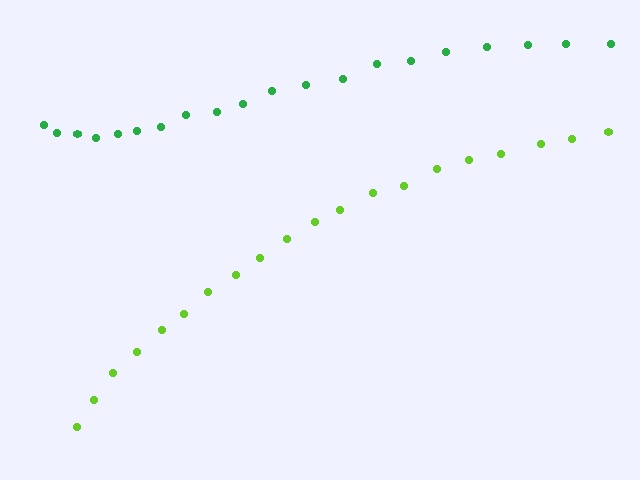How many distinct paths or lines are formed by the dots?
There are 2 distinct paths.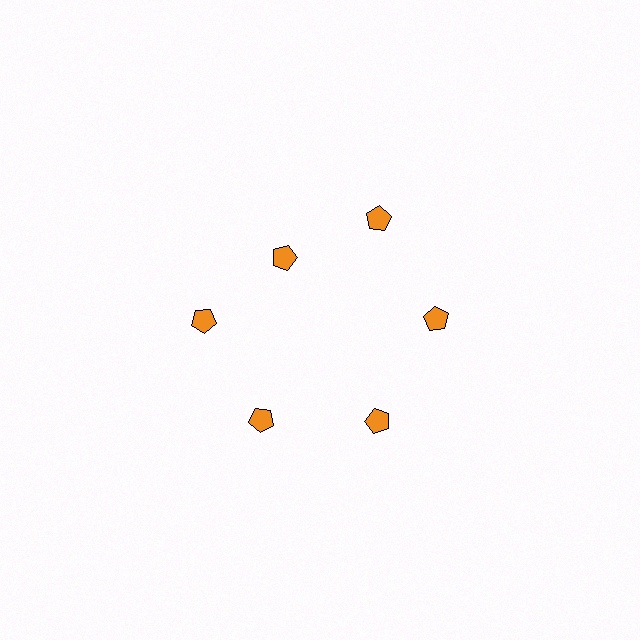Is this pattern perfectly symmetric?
No. The 6 orange pentagons are arranged in a ring, but one element near the 11 o'clock position is pulled inward toward the center, breaking the 6-fold rotational symmetry.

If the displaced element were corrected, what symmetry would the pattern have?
It would have 6-fold rotational symmetry — the pattern would map onto itself every 60 degrees.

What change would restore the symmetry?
The symmetry would be restored by moving it outward, back onto the ring so that all 6 pentagons sit at equal angles and equal distance from the center.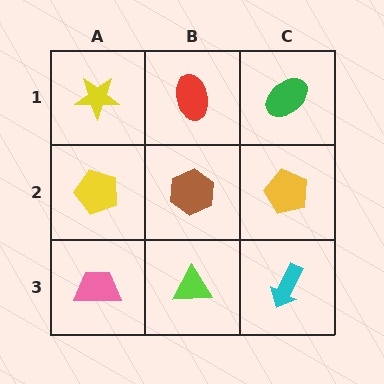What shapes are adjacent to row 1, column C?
A yellow pentagon (row 2, column C), a red ellipse (row 1, column B).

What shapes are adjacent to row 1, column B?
A brown hexagon (row 2, column B), a yellow star (row 1, column A), a green ellipse (row 1, column C).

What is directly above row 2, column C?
A green ellipse.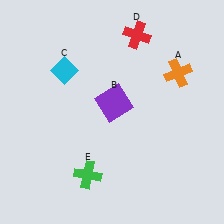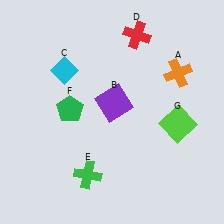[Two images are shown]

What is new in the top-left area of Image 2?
A green pentagon (F) was added in the top-left area of Image 2.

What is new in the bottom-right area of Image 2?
A lime square (G) was added in the bottom-right area of Image 2.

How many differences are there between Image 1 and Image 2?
There are 2 differences between the two images.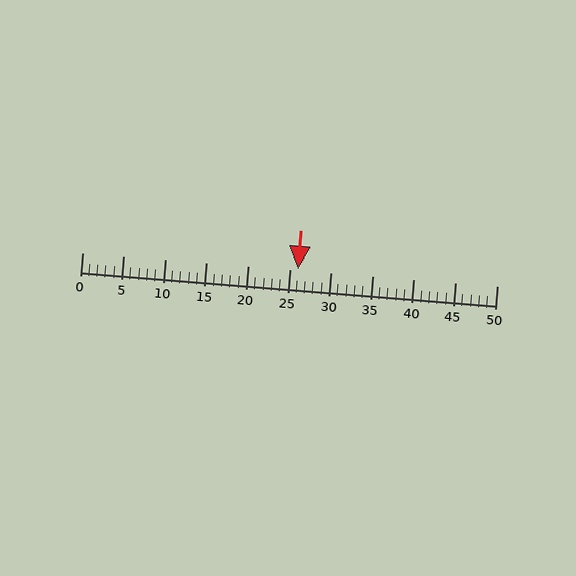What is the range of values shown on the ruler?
The ruler shows values from 0 to 50.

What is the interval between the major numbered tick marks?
The major tick marks are spaced 5 units apart.